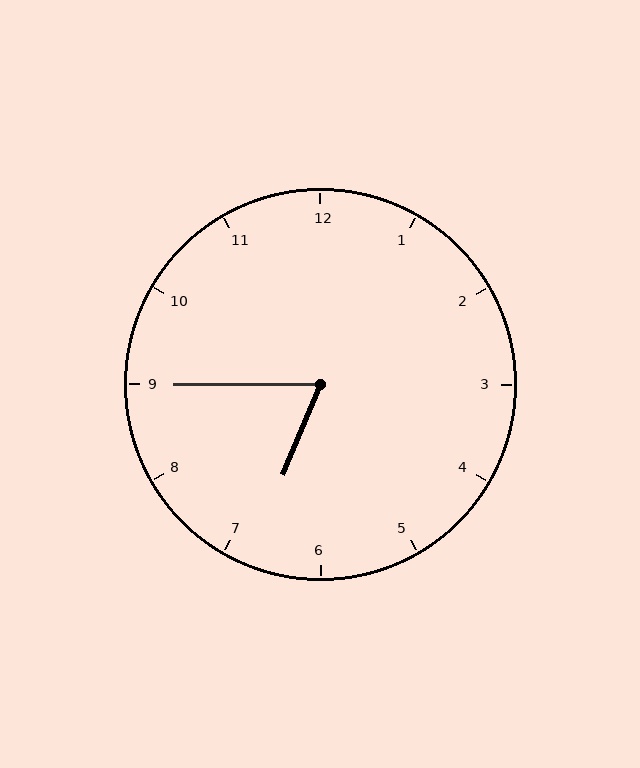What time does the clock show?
6:45.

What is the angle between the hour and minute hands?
Approximately 68 degrees.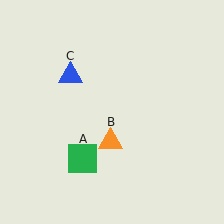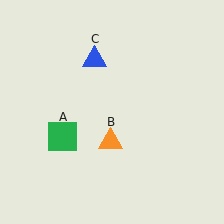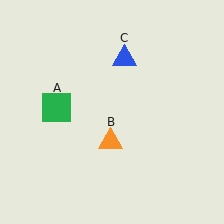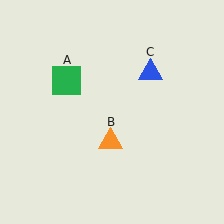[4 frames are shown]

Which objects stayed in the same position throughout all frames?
Orange triangle (object B) remained stationary.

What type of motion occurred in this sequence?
The green square (object A), blue triangle (object C) rotated clockwise around the center of the scene.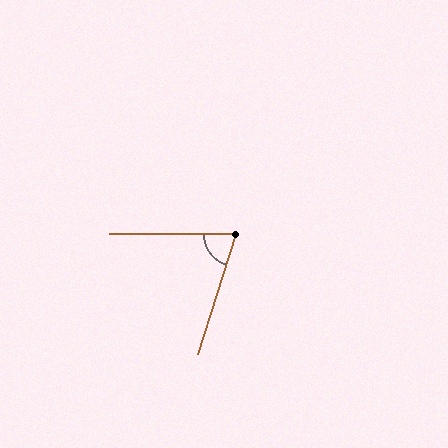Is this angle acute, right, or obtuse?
It is acute.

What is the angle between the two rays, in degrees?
Approximately 72 degrees.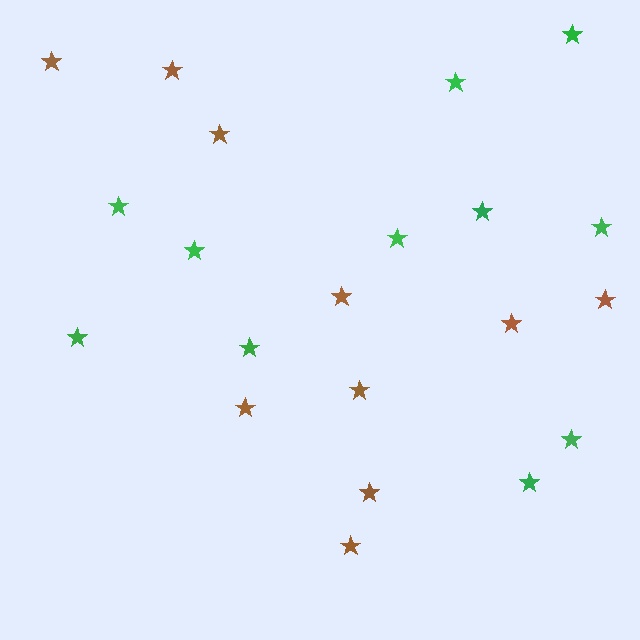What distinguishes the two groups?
There are 2 groups: one group of green stars (11) and one group of brown stars (10).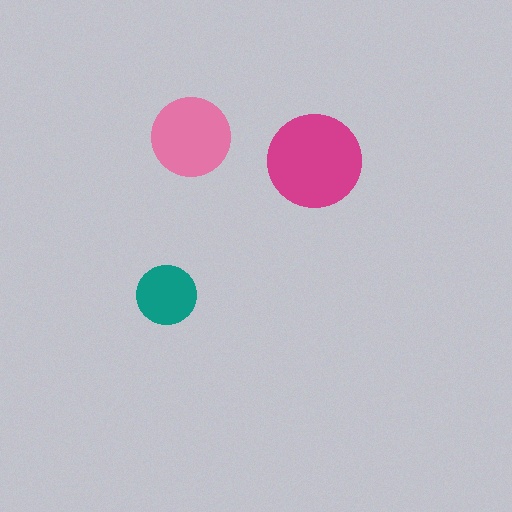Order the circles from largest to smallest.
the magenta one, the pink one, the teal one.